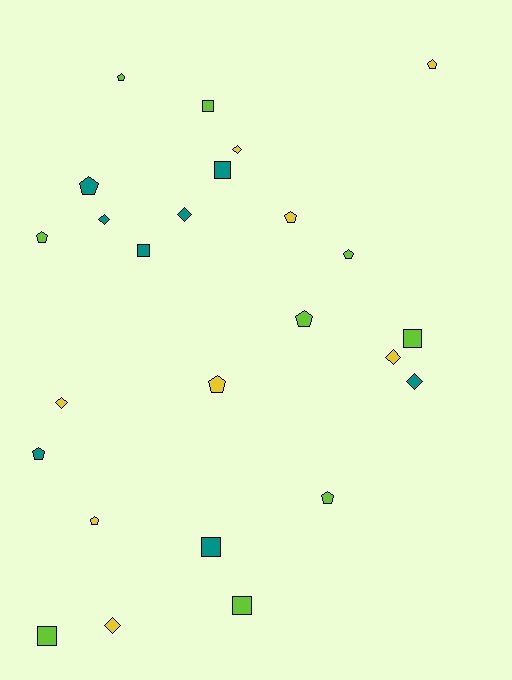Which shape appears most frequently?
Pentagon, with 11 objects.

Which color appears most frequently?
Lime, with 9 objects.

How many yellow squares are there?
There are no yellow squares.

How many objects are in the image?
There are 25 objects.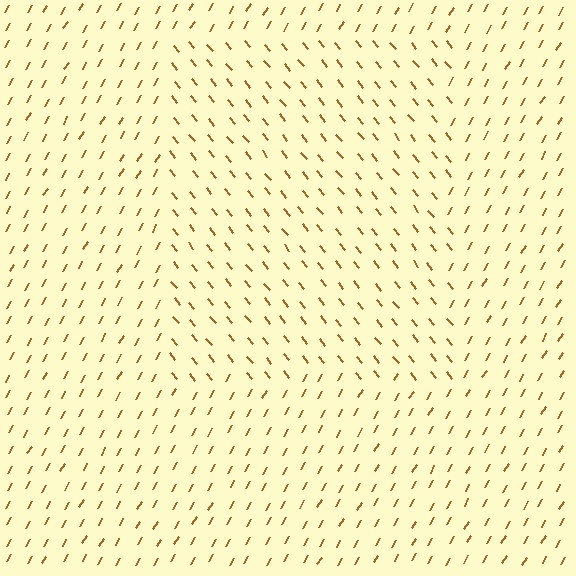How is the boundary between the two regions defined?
The boundary is defined purely by a change in line orientation (approximately 69 degrees difference). All lines are the same color and thickness.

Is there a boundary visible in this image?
Yes, there is a texture boundary formed by a change in line orientation.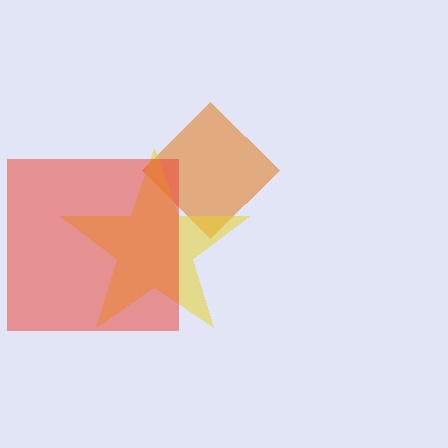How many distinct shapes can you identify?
There are 3 distinct shapes: an orange diamond, a yellow star, a red square.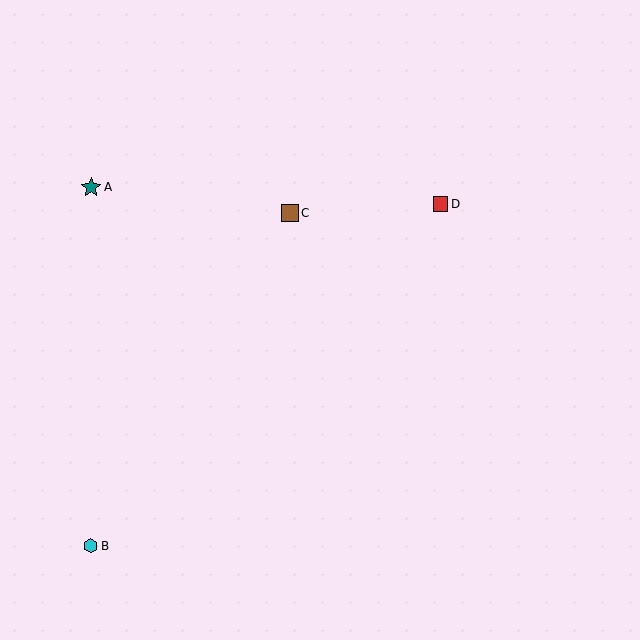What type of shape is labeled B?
Shape B is a cyan hexagon.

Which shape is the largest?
The teal star (labeled A) is the largest.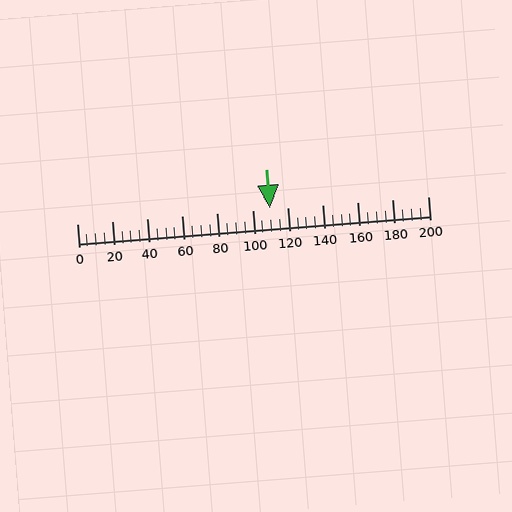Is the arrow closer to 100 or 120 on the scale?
The arrow is closer to 120.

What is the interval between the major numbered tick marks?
The major tick marks are spaced 20 units apart.